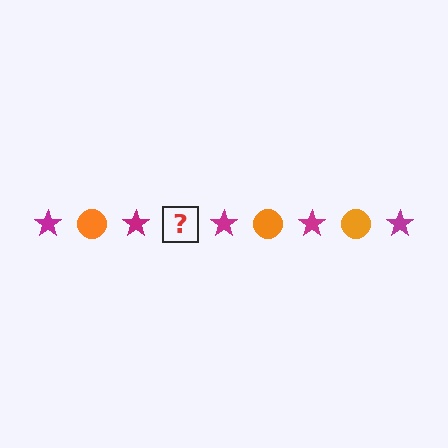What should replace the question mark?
The question mark should be replaced with an orange circle.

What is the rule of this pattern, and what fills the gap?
The rule is that the pattern alternates between magenta star and orange circle. The gap should be filled with an orange circle.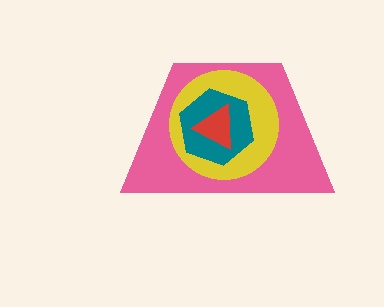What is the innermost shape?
The red triangle.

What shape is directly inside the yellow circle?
The teal hexagon.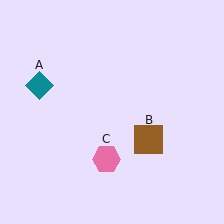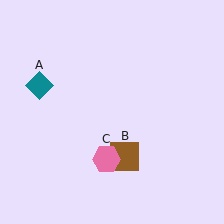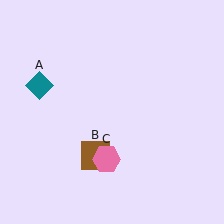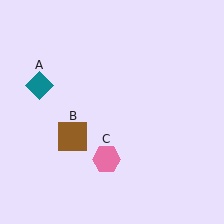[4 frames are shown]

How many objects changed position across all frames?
1 object changed position: brown square (object B).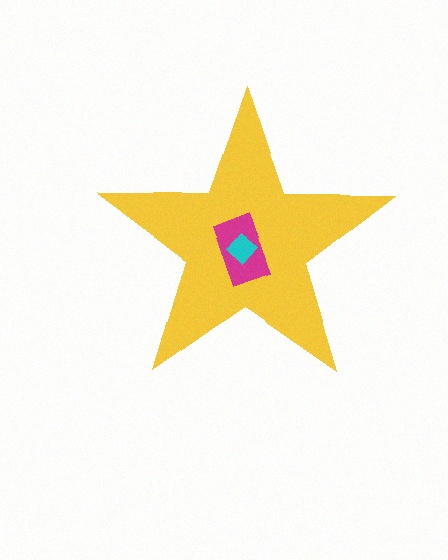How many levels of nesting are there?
3.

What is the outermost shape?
The yellow star.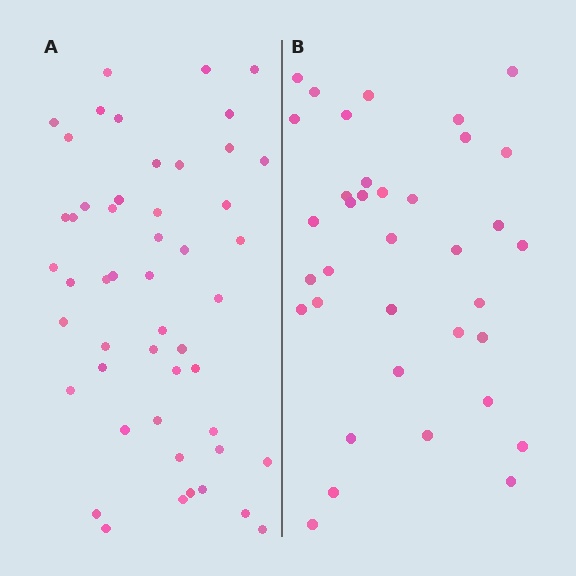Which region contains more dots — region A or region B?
Region A (the left region) has more dots.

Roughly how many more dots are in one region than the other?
Region A has approximately 15 more dots than region B.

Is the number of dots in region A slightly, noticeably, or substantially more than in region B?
Region A has noticeably more, but not dramatically so. The ratio is roughly 1.4 to 1.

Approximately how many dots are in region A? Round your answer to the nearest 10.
About 50 dots.